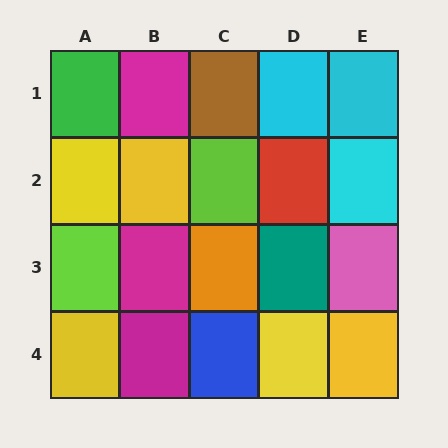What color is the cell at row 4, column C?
Blue.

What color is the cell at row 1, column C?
Brown.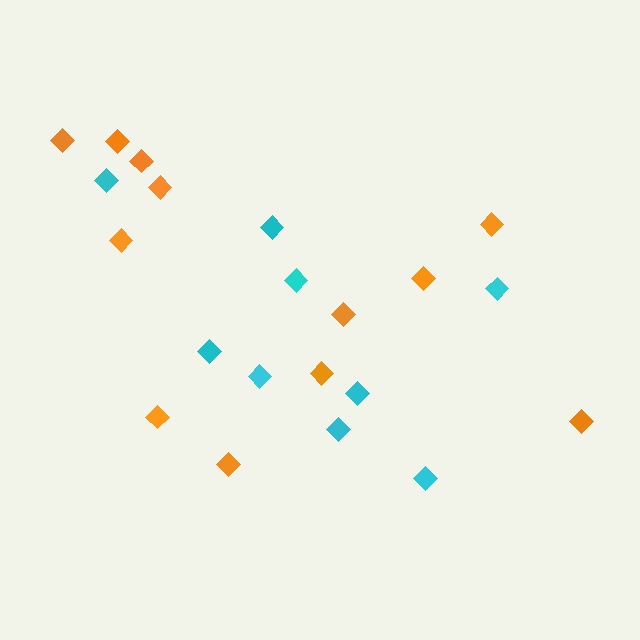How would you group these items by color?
There are 2 groups: one group of orange diamonds (12) and one group of cyan diamonds (9).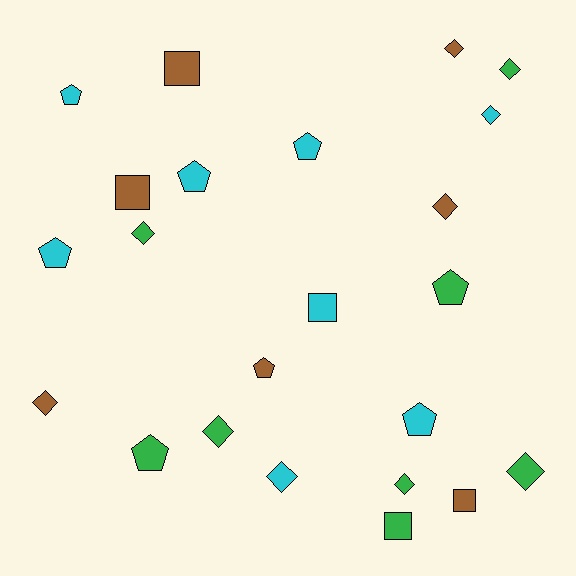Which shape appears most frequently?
Diamond, with 10 objects.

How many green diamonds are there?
There are 5 green diamonds.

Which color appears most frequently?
Green, with 8 objects.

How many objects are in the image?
There are 23 objects.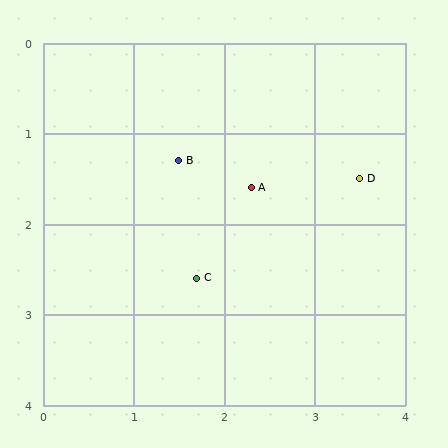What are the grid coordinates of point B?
Point B is at approximately (1.5, 1.3).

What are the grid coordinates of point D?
Point D is at approximately (3.5, 1.5).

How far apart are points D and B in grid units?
Points D and B are about 2.0 grid units apart.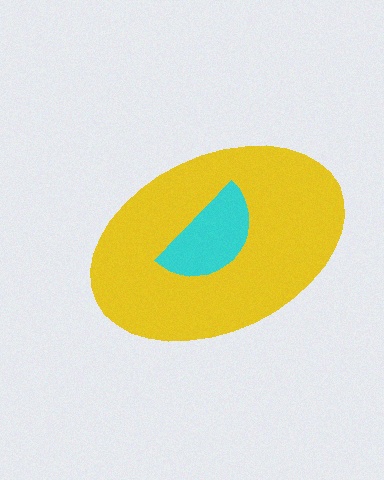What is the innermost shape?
The cyan semicircle.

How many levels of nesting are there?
2.